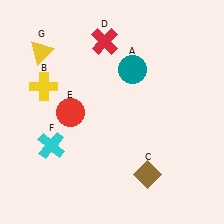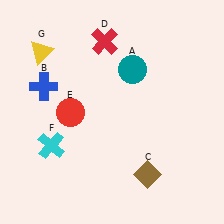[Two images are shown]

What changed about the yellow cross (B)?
In Image 1, B is yellow. In Image 2, it changed to blue.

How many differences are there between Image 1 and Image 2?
There is 1 difference between the two images.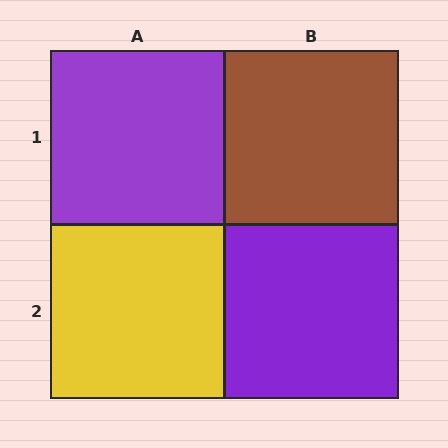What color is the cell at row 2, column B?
Purple.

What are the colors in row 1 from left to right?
Purple, brown.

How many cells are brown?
1 cell is brown.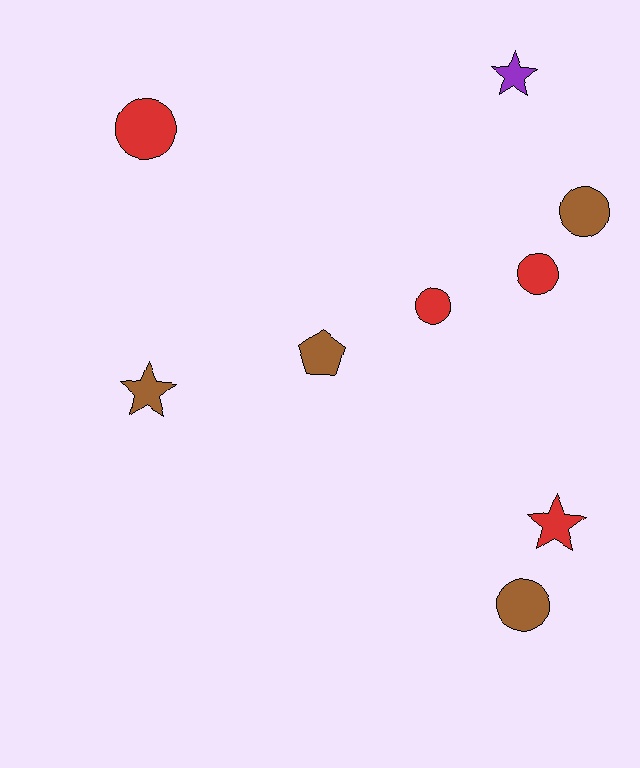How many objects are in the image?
There are 9 objects.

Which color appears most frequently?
Brown, with 4 objects.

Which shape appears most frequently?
Circle, with 5 objects.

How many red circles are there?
There are 3 red circles.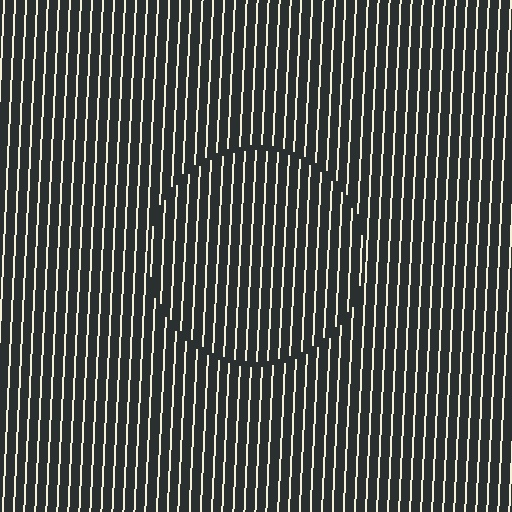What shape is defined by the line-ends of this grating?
An illusory circle. The interior of the shape contains the same grating, shifted by half a period — the contour is defined by the phase discontinuity where line-ends from the inner and outer gratings abut.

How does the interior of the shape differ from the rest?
The interior of the shape contains the same grating, shifted by half a period — the contour is defined by the phase discontinuity where line-ends from the inner and outer gratings abut.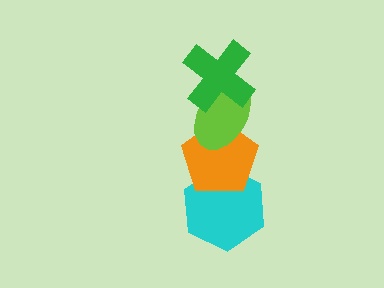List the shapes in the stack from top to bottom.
From top to bottom: the green cross, the lime ellipse, the orange pentagon, the cyan hexagon.